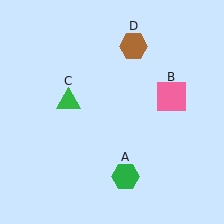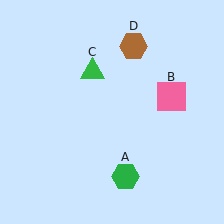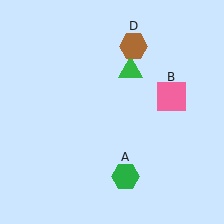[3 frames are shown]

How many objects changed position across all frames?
1 object changed position: green triangle (object C).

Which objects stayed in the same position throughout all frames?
Green hexagon (object A) and pink square (object B) and brown hexagon (object D) remained stationary.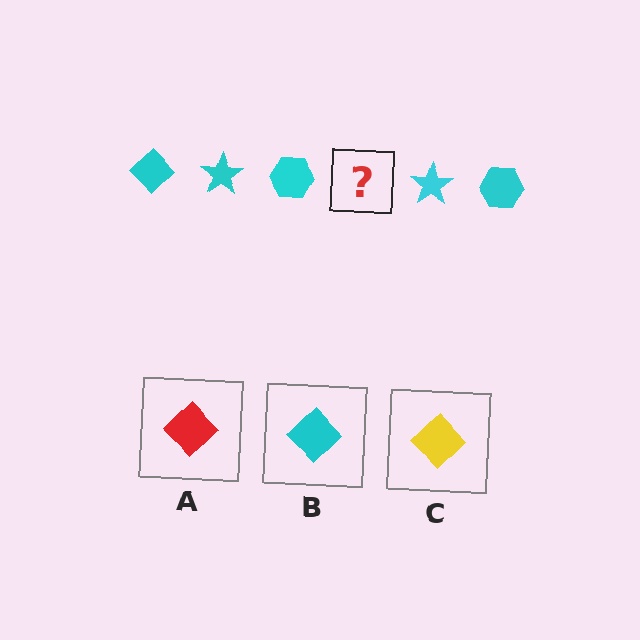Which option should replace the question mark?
Option B.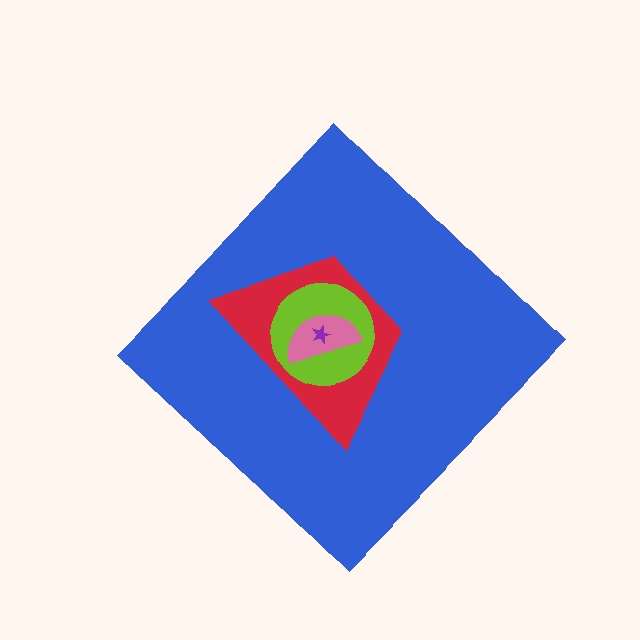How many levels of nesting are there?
5.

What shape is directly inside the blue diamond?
The red trapezoid.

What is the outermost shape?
The blue diamond.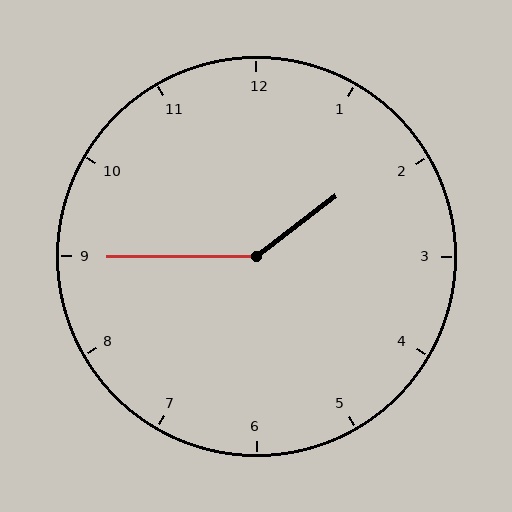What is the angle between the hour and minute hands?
Approximately 142 degrees.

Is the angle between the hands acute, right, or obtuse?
It is obtuse.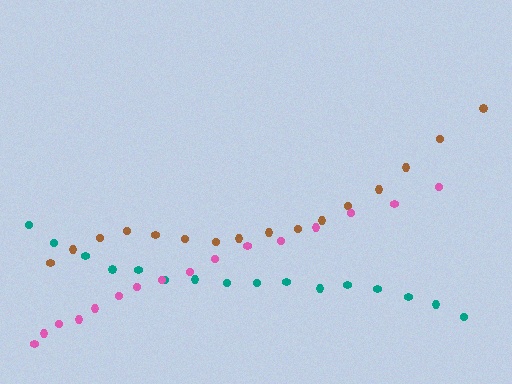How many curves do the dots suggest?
There are 3 distinct paths.